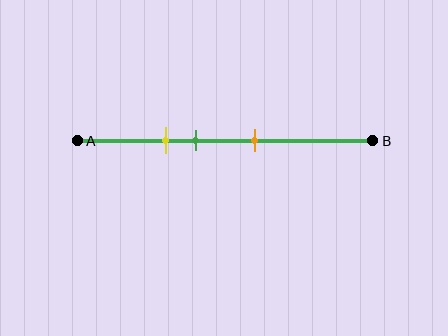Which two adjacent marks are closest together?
The yellow and green marks are the closest adjacent pair.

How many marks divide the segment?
There are 3 marks dividing the segment.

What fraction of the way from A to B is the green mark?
The green mark is approximately 40% (0.4) of the way from A to B.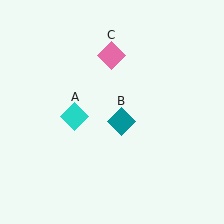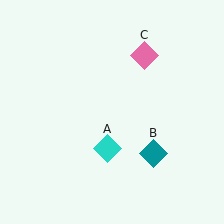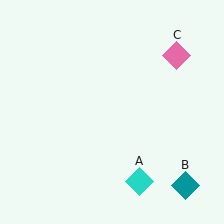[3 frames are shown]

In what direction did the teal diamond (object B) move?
The teal diamond (object B) moved down and to the right.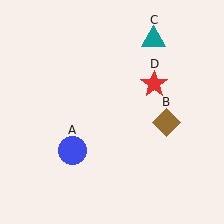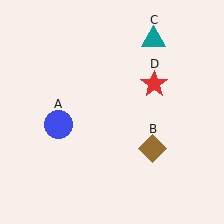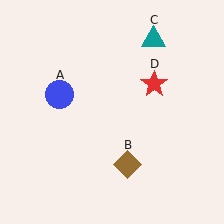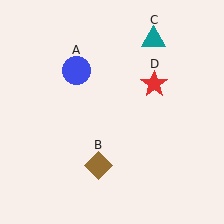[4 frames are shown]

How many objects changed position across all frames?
2 objects changed position: blue circle (object A), brown diamond (object B).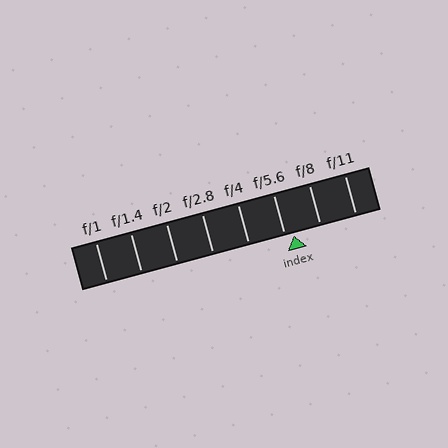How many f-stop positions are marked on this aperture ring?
There are 8 f-stop positions marked.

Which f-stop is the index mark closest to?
The index mark is closest to f/5.6.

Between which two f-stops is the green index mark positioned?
The index mark is between f/5.6 and f/8.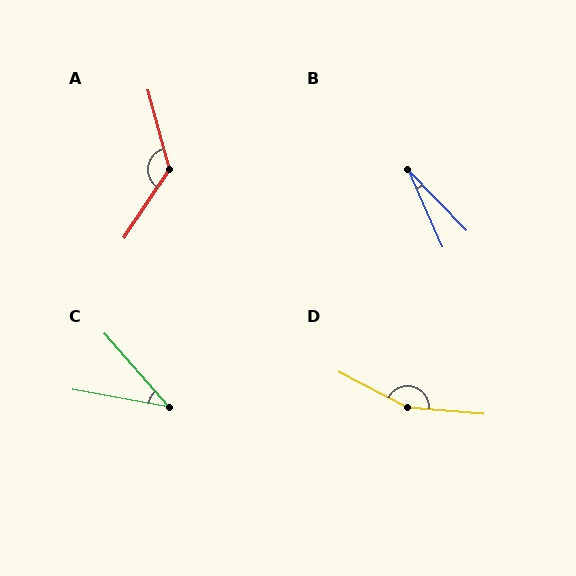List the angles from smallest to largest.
B (20°), C (38°), A (131°), D (157°).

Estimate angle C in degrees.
Approximately 38 degrees.